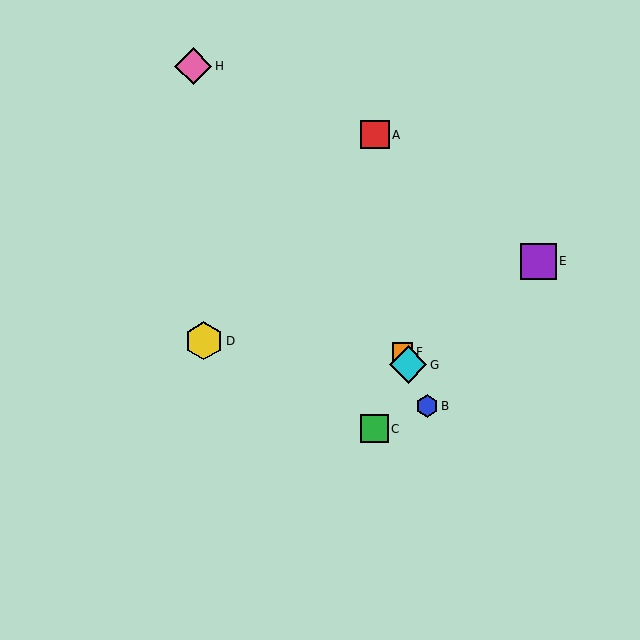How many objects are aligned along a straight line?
3 objects (B, F, G) are aligned along a straight line.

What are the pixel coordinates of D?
Object D is at (204, 341).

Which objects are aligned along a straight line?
Objects B, F, G are aligned along a straight line.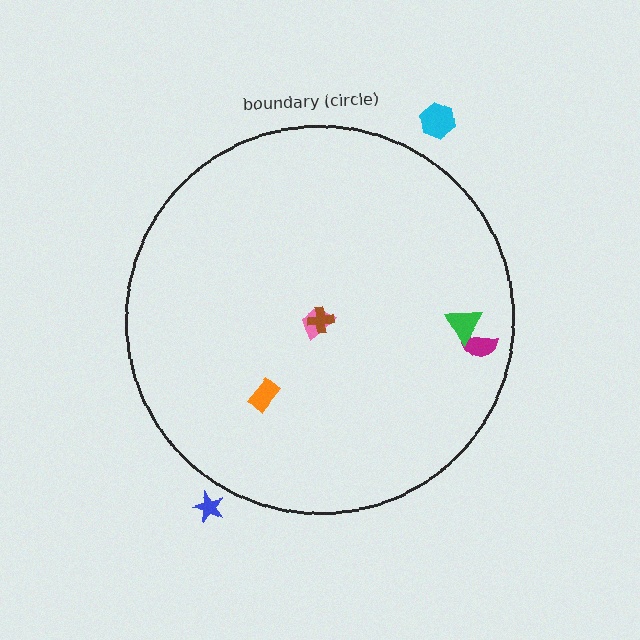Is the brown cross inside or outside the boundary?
Inside.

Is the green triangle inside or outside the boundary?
Inside.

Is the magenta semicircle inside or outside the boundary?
Inside.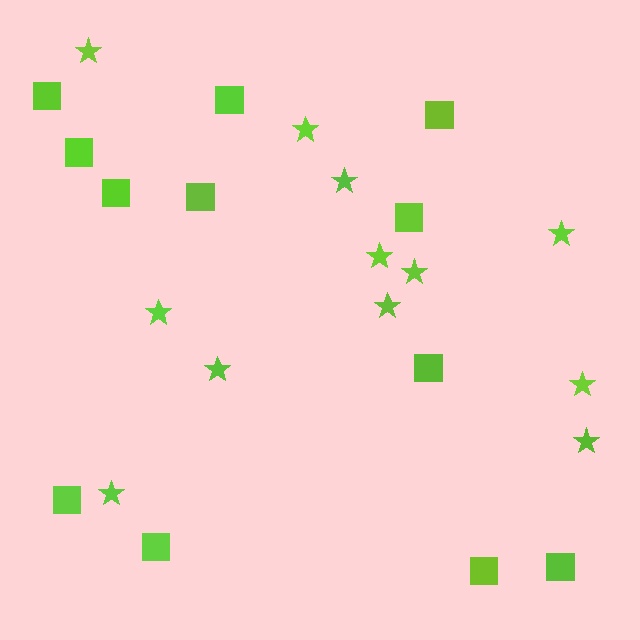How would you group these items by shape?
There are 2 groups: one group of squares (12) and one group of stars (12).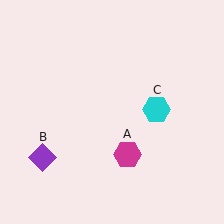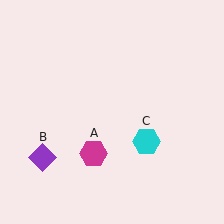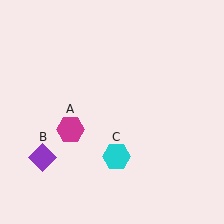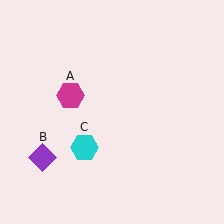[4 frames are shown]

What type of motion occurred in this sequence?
The magenta hexagon (object A), cyan hexagon (object C) rotated clockwise around the center of the scene.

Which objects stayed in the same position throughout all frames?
Purple diamond (object B) remained stationary.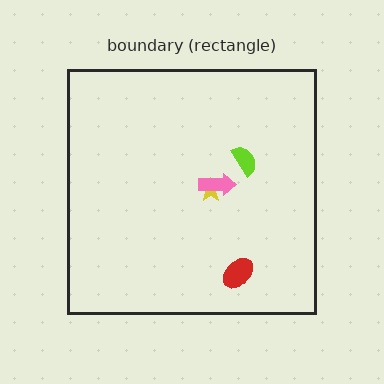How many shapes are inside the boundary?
4 inside, 0 outside.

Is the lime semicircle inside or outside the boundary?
Inside.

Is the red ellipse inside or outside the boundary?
Inside.